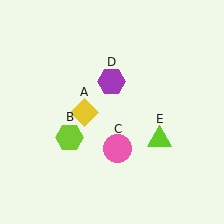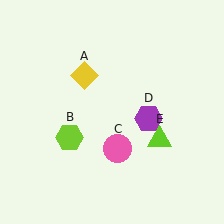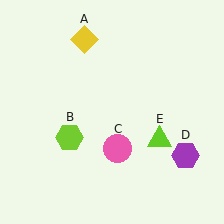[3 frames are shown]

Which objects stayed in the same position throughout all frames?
Lime hexagon (object B) and pink circle (object C) and lime triangle (object E) remained stationary.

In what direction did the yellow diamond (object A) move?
The yellow diamond (object A) moved up.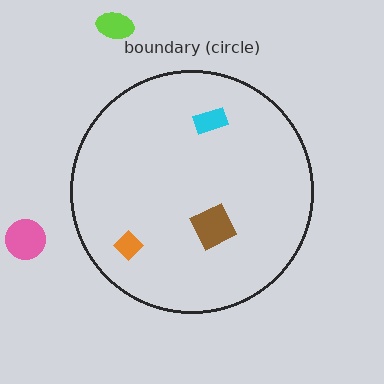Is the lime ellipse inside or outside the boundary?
Outside.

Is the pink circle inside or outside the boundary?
Outside.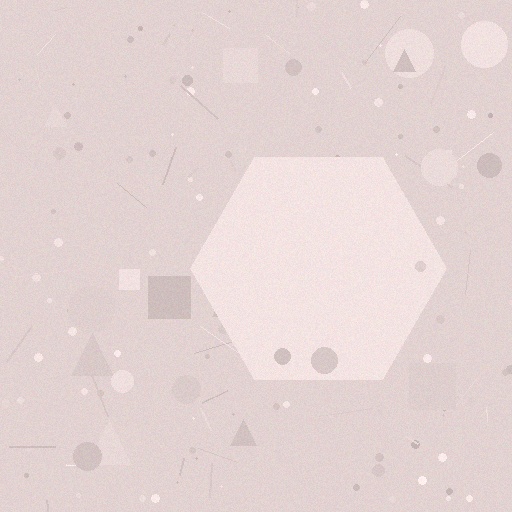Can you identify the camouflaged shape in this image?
The camouflaged shape is a hexagon.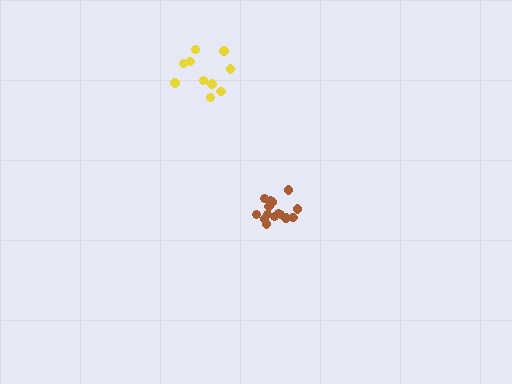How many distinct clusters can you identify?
There are 2 distinct clusters.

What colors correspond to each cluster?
The clusters are colored: yellow, brown.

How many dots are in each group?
Group 1: 10 dots, Group 2: 15 dots (25 total).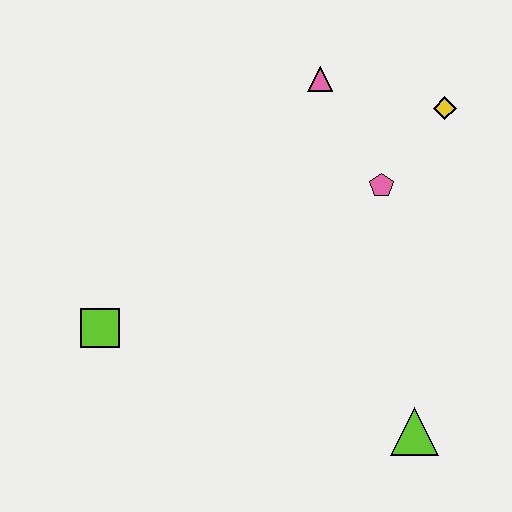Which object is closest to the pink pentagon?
The yellow diamond is closest to the pink pentagon.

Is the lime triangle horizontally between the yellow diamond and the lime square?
Yes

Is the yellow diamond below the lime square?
No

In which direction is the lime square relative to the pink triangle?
The lime square is below the pink triangle.